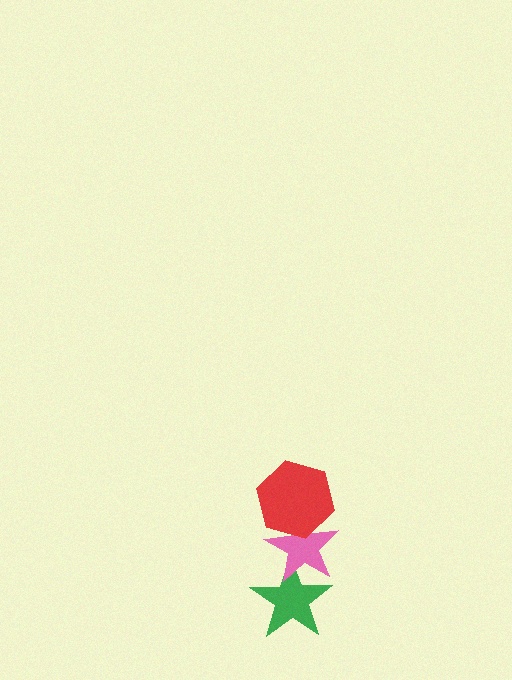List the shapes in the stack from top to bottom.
From top to bottom: the red hexagon, the pink star, the green star.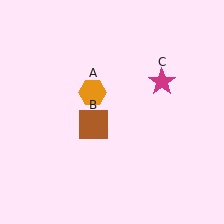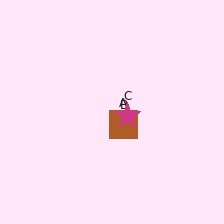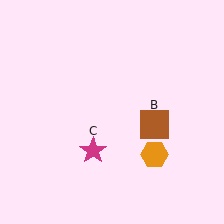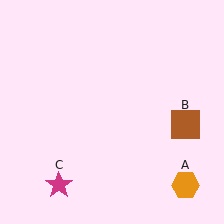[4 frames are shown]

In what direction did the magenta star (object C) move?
The magenta star (object C) moved down and to the left.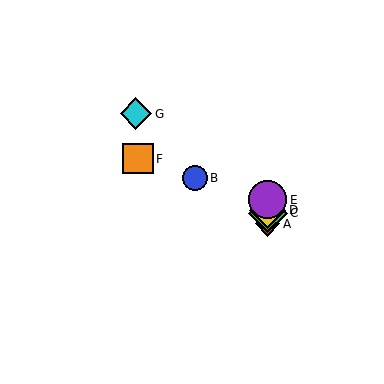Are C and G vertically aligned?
No, C is at x≈268 and G is at x≈136.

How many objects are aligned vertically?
4 objects (A, C, D, E) are aligned vertically.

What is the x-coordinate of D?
Object D is at x≈268.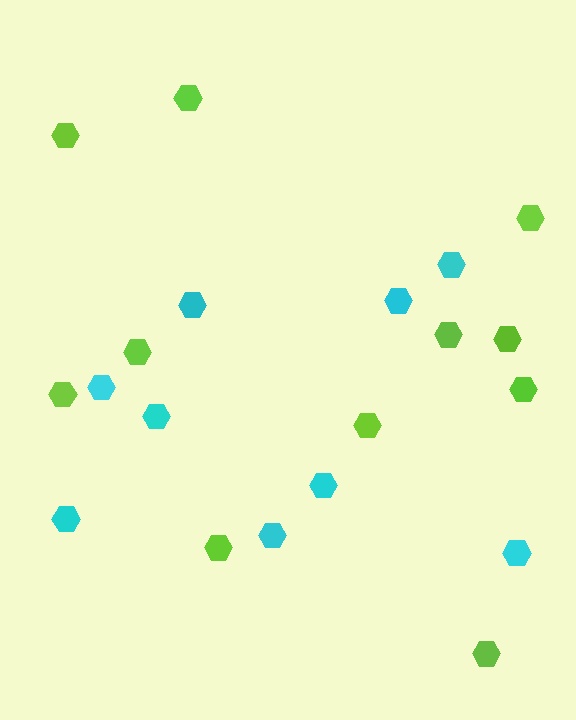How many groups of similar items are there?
There are 2 groups: one group of cyan hexagons (9) and one group of lime hexagons (11).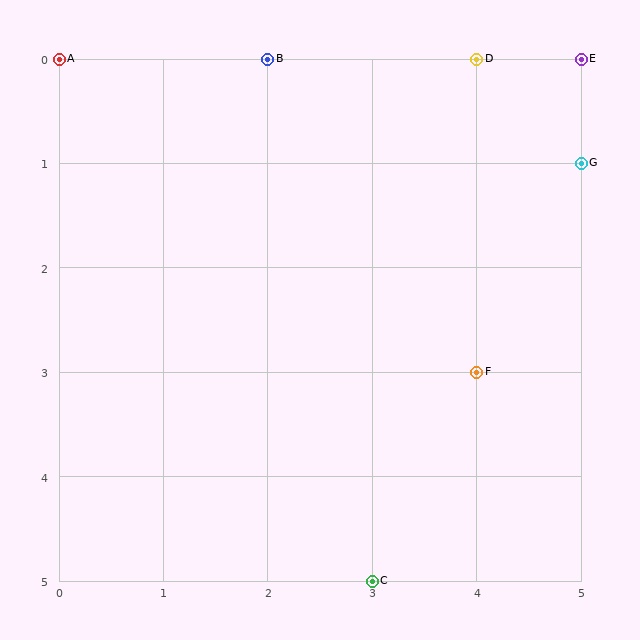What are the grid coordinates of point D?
Point D is at grid coordinates (4, 0).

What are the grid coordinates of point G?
Point G is at grid coordinates (5, 1).